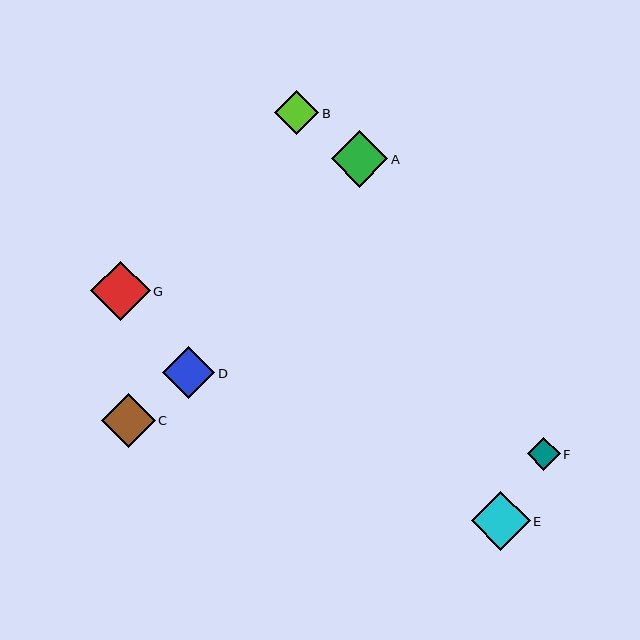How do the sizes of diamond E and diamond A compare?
Diamond E and diamond A are approximately the same size.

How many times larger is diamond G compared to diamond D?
Diamond G is approximately 1.1 times the size of diamond D.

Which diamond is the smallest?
Diamond F is the smallest with a size of approximately 33 pixels.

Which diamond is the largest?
Diamond G is the largest with a size of approximately 60 pixels.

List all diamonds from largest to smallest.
From largest to smallest: G, E, A, C, D, B, F.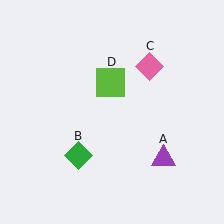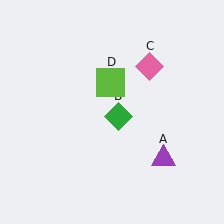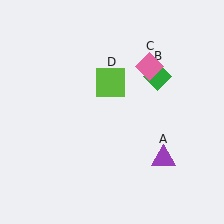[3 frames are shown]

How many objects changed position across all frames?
1 object changed position: green diamond (object B).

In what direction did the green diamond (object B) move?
The green diamond (object B) moved up and to the right.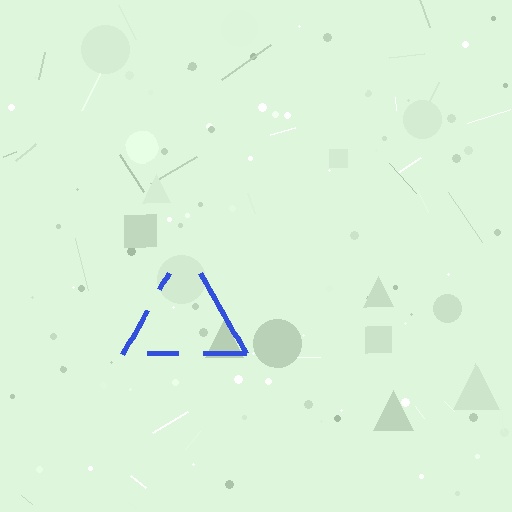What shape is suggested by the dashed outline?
The dashed outline suggests a triangle.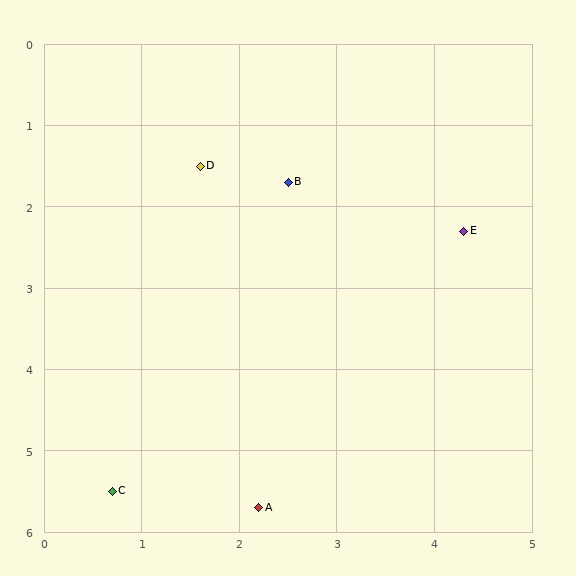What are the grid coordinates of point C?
Point C is at approximately (0.7, 5.5).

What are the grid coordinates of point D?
Point D is at approximately (1.6, 1.5).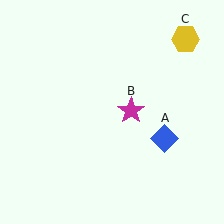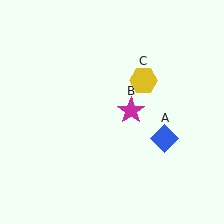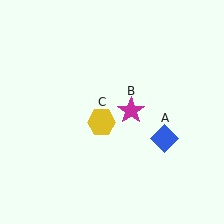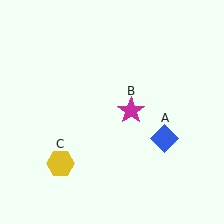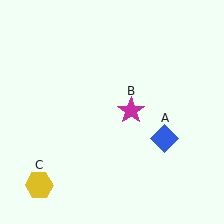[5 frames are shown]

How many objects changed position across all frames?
1 object changed position: yellow hexagon (object C).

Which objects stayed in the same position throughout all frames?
Blue diamond (object A) and magenta star (object B) remained stationary.